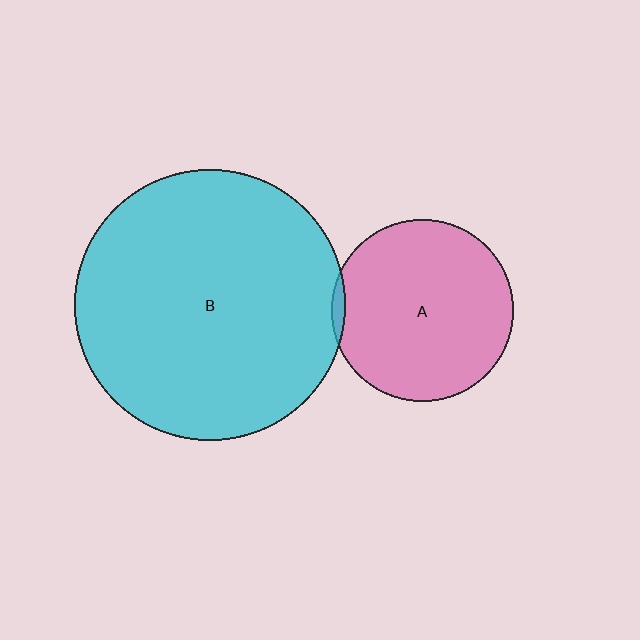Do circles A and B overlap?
Yes.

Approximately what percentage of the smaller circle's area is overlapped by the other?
Approximately 5%.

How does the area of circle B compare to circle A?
Approximately 2.2 times.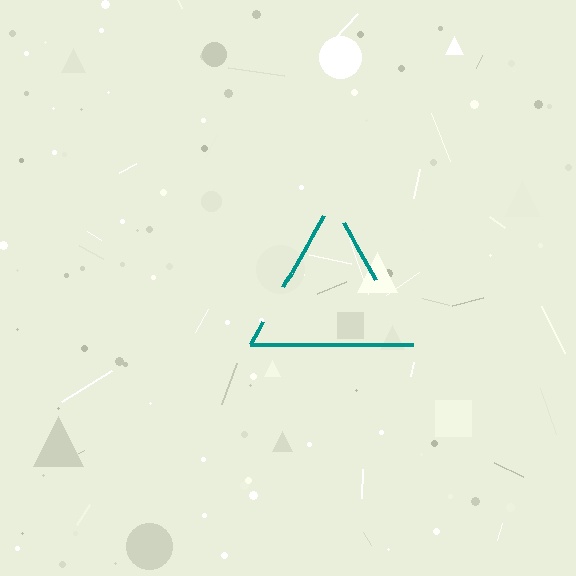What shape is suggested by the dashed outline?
The dashed outline suggests a triangle.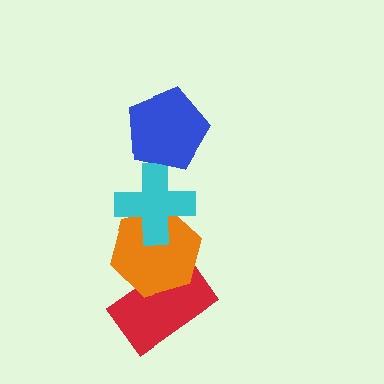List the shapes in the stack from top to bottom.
From top to bottom: the blue pentagon, the cyan cross, the orange hexagon, the red rectangle.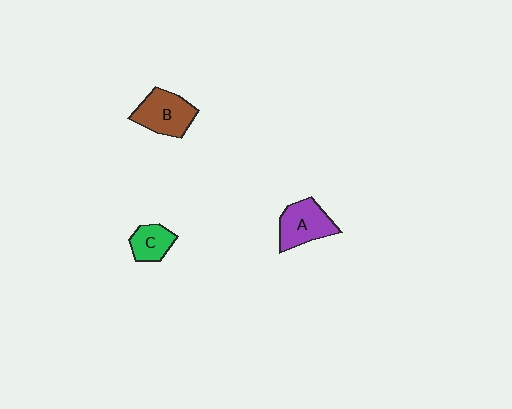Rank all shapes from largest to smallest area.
From largest to smallest: B (brown), A (purple), C (green).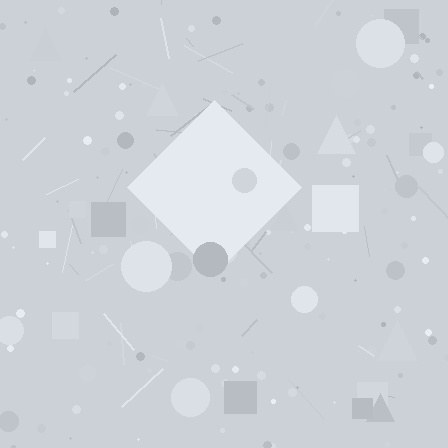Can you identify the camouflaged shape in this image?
The camouflaged shape is a diamond.